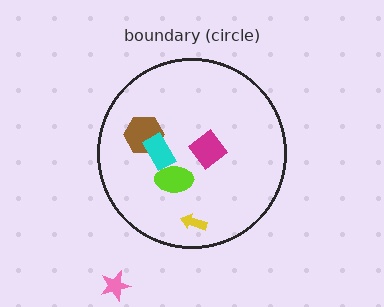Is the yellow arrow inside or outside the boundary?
Inside.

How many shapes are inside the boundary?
5 inside, 1 outside.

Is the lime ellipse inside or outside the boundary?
Inside.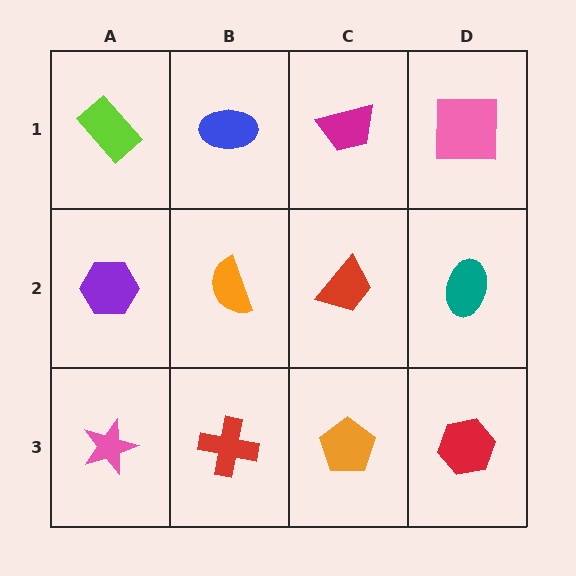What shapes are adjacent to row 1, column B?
An orange semicircle (row 2, column B), a lime rectangle (row 1, column A), a magenta trapezoid (row 1, column C).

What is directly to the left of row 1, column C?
A blue ellipse.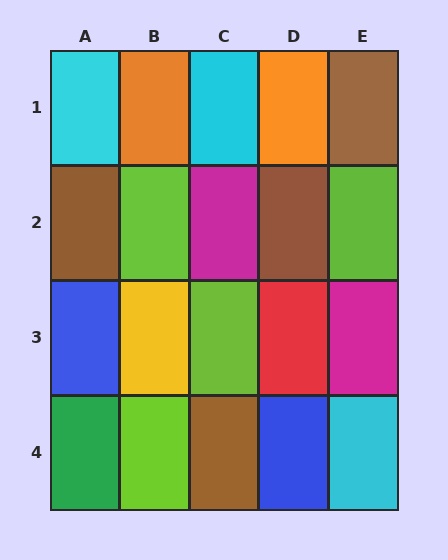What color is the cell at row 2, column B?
Lime.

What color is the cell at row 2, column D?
Brown.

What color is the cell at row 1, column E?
Brown.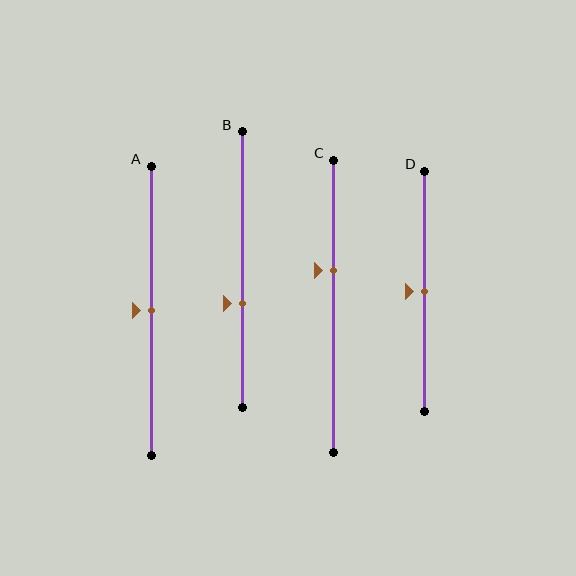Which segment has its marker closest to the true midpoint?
Segment A has its marker closest to the true midpoint.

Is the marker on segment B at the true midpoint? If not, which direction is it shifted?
No, the marker on segment B is shifted downward by about 12% of the segment length.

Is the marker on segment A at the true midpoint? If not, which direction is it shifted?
Yes, the marker on segment A is at the true midpoint.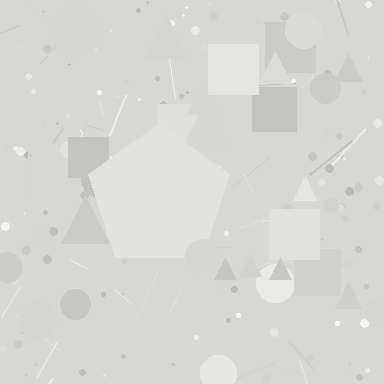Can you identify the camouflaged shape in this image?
The camouflaged shape is a pentagon.